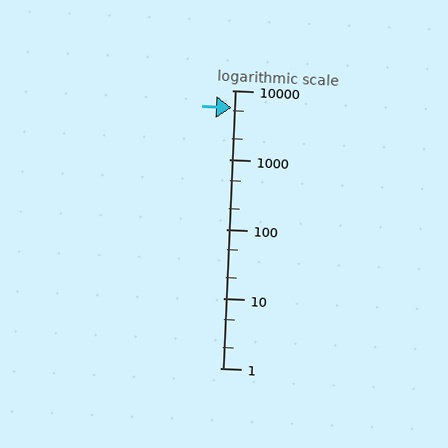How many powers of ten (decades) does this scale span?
The scale spans 4 decades, from 1 to 10000.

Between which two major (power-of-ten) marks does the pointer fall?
The pointer is between 1000 and 10000.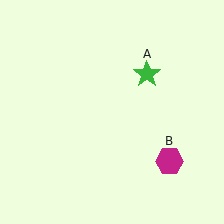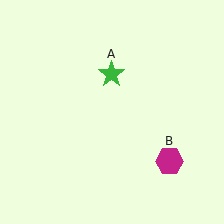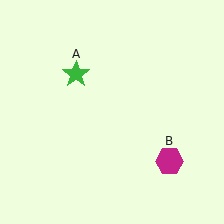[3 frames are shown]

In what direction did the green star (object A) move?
The green star (object A) moved left.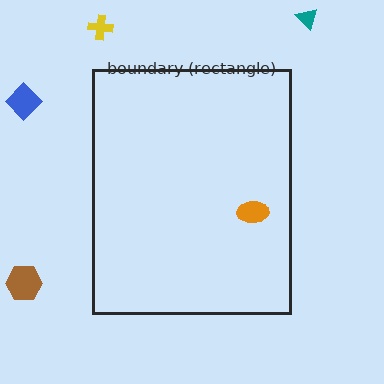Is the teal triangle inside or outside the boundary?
Outside.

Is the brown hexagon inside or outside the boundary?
Outside.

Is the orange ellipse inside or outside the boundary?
Inside.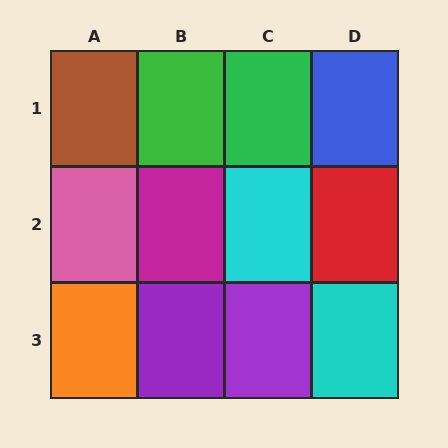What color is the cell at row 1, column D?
Blue.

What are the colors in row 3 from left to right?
Orange, purple, purple, cyan.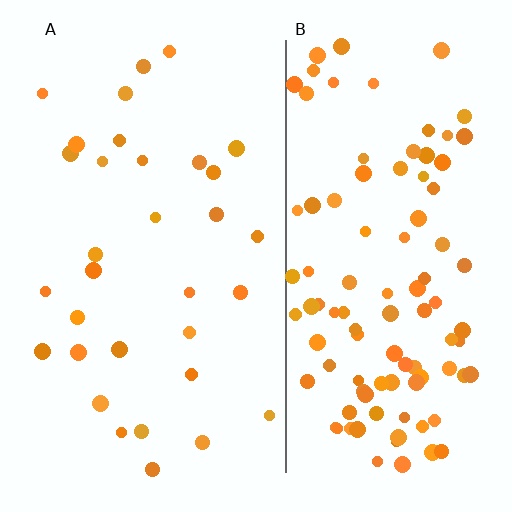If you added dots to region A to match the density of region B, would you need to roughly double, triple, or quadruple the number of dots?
Approximately triple.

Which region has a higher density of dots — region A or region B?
B (the right).